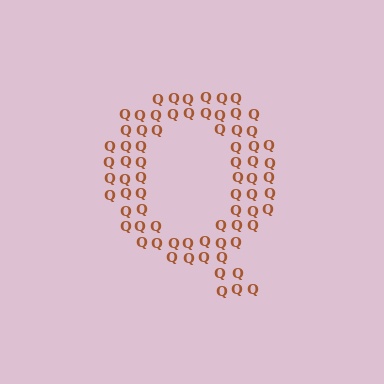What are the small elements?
The small elements are letter Q's.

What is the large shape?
The large shape is the letter Q.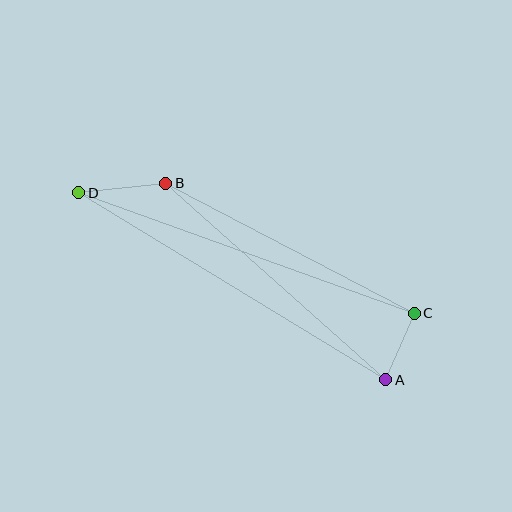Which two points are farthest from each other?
Points A and D are farthest from each other.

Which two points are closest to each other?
Points A and C are closest to each other.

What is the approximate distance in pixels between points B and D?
The distance between B and D is approximately 88 pixels.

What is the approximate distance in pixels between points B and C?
The distance between B and C is approximately 280 pixels.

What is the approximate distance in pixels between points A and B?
The distance between A and B is approximately 295 pixels.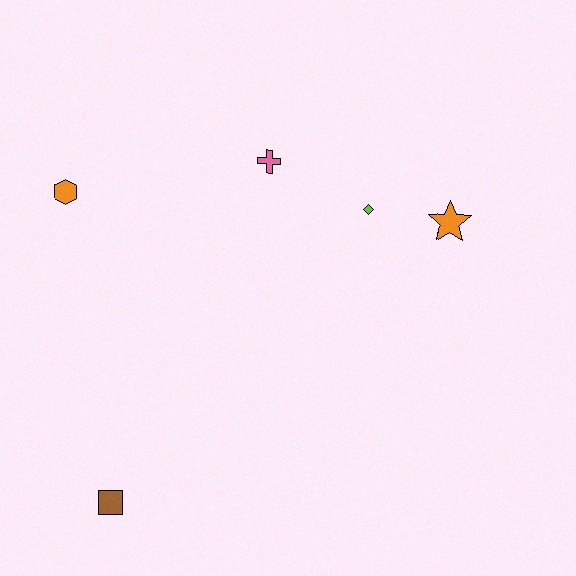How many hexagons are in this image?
There is 1 hexagon.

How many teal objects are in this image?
There are no teal objects.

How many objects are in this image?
There are 5 objects.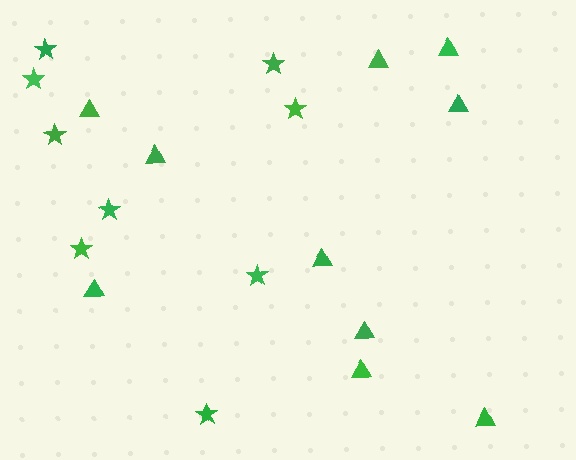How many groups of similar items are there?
There are 2 groups: one group of stars (9) and one group of triangles (10).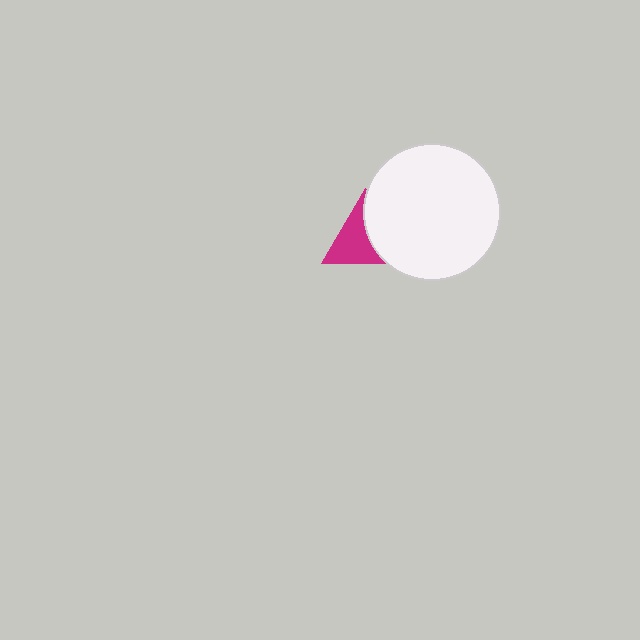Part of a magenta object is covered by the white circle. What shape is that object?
It is a triangle.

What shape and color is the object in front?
The object in front is a white circle.